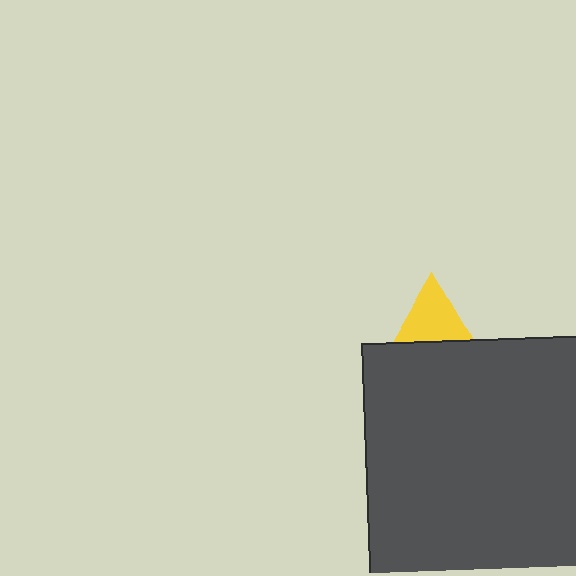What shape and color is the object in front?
The object in front is a dark gray square.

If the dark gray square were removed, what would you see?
You would see the complete yellow triangle.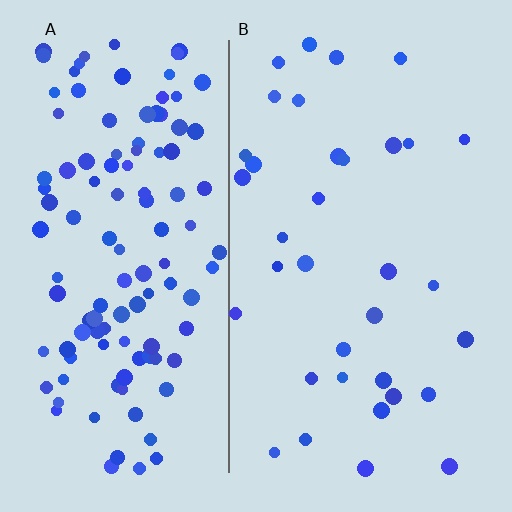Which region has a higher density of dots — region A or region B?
A (the left).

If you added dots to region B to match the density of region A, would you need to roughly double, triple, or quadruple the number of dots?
Approximately quadruple.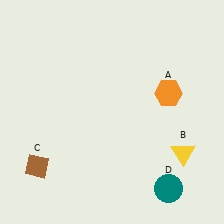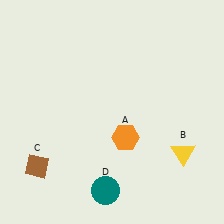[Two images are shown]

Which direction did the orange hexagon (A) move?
The orange hexagon (A) moved down.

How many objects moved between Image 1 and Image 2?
2 objects moved between the two images.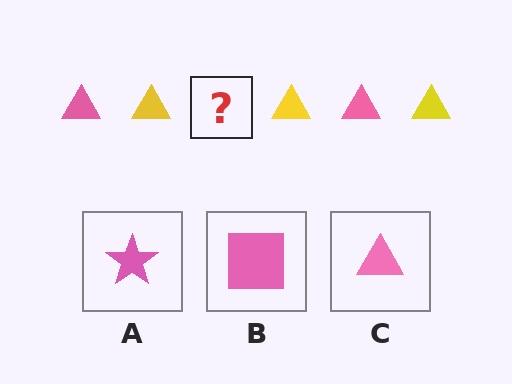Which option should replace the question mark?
Option C.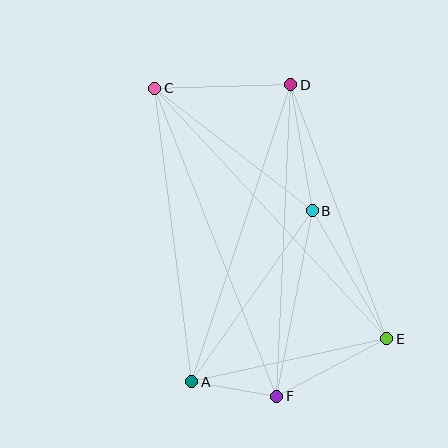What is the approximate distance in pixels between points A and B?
The distance between A and B is approximately 209 pixels.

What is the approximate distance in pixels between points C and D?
The distance between C and D is approximately 136 pixels.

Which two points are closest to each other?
Points A and F are closest to each other.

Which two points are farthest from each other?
Points C and E are farthest from each other.